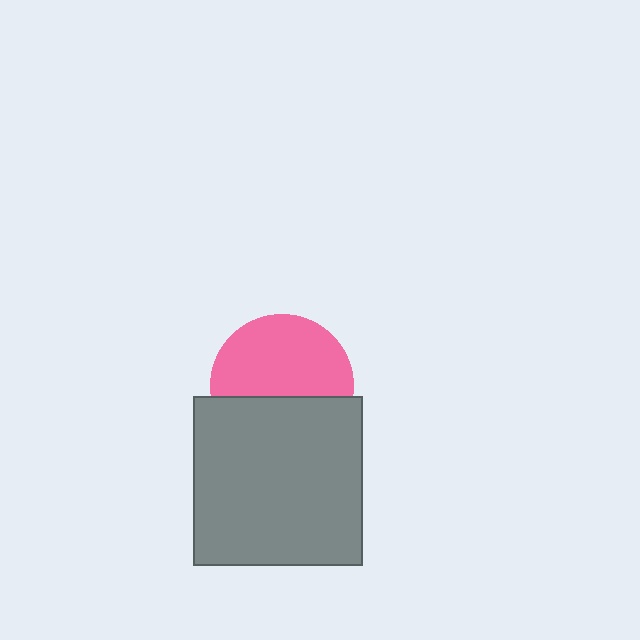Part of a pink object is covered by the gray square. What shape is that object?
It is a circle.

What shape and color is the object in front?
The object in front is a gray square.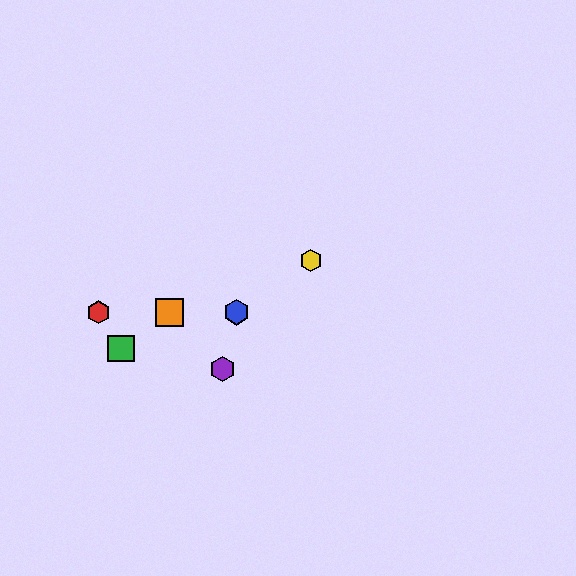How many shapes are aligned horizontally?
3 shapes (the red hexagon, the blue hexagon, the orange square) are aligned horizontally.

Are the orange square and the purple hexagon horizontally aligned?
No, the orange square is at y≈312 and the purple hexagon is at y≈369.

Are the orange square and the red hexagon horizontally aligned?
Yes, both are at y≈312.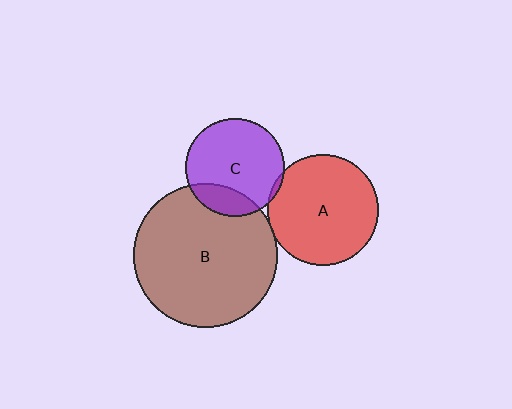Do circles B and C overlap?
Yes.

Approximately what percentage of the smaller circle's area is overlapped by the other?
Approximately 20%.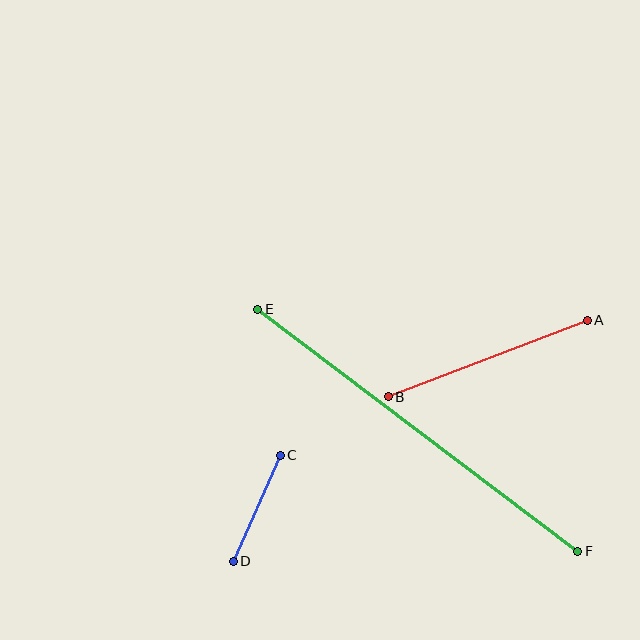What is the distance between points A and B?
The distance is approximately 213 pixels.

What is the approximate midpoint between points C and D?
The midpoint is at approximately (257, 508) pixels.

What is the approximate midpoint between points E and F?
The midpoint is at approximately (418, 430) pixels.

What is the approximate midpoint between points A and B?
The midpoint is at approximately (488, 358) pixels.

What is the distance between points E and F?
The distance is approximately 401 pixels.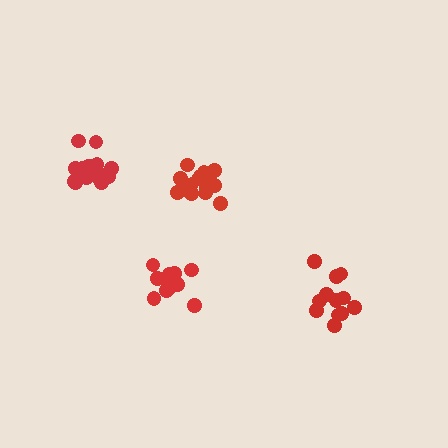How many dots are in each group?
Group 1: 14 dots, Group 2: 12 dots, Group 3: 18 dots, Group 4: 18 dots (62 total).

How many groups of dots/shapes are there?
There are 4 groups.